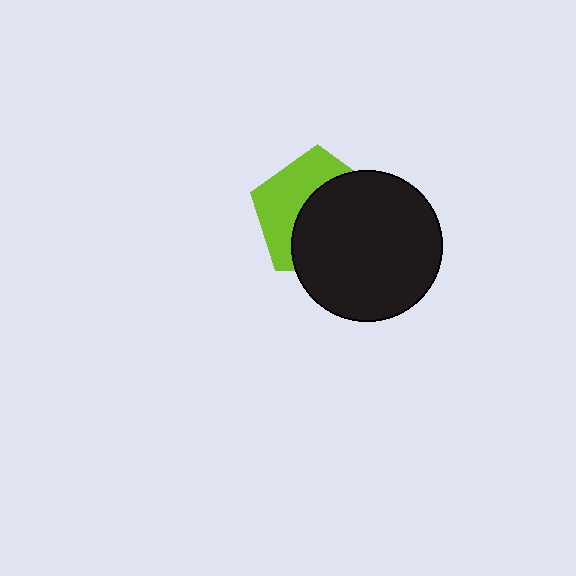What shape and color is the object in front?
The object in front is a black circle.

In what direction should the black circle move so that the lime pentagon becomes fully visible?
The black circle should move toward the lower-right. That is the shortest direction to clear the overlap and leave the lime pentagon fully visible.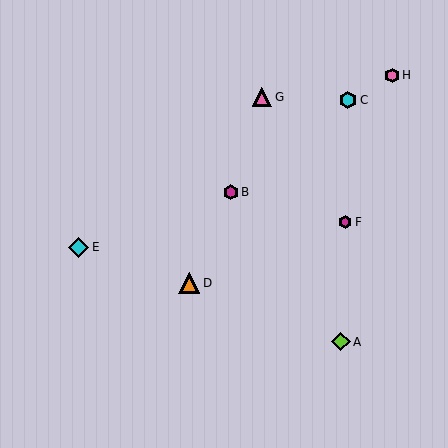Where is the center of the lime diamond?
The center of the lime diamond is at (341, 342).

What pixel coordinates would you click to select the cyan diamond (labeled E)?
Click at (79, 247) to select the cyan diamond E.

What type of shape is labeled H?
Shape H is a pink hexagon.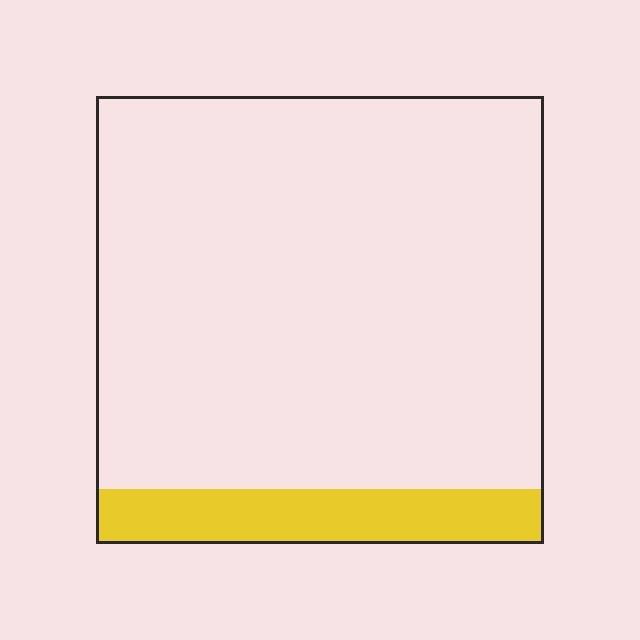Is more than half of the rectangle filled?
No.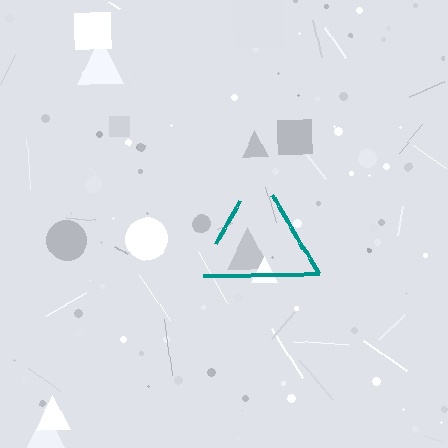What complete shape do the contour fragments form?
The contour fragments form a triangle.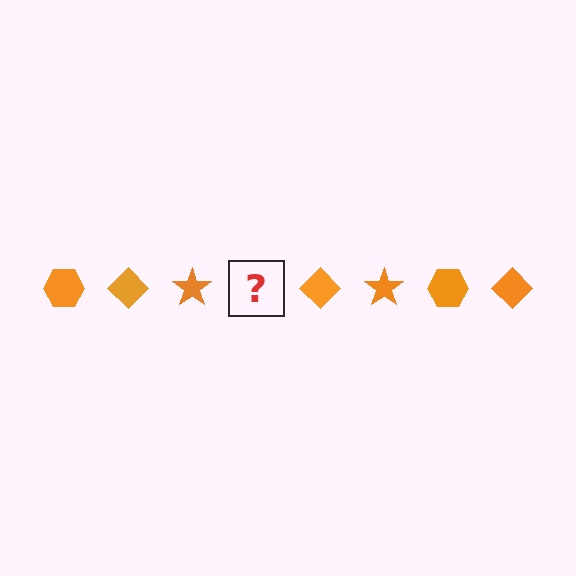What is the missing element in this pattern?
The missing element is an orange hexagon.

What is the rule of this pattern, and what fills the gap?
The rule is that the pattern cycles through hexagon, diamond, star shapes in orange. The gap should be filled with an orange hexagon.